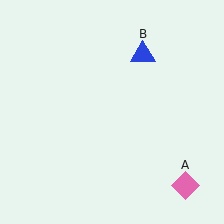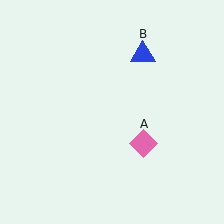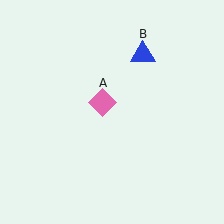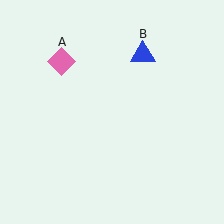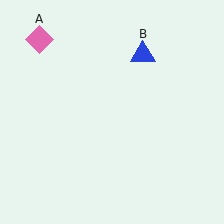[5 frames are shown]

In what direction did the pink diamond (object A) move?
The pink diamond (object A) moved up and to the left.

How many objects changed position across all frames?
1 object changed position: pink diamond (object A).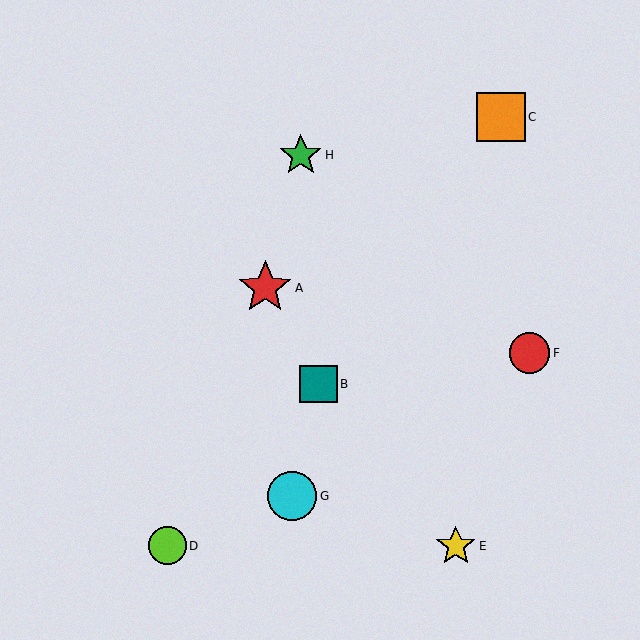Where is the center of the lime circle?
The center of the lime circle is at (168, 546).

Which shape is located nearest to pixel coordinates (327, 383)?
The teal square (labeled B) at (318, 384) is nearest to that location.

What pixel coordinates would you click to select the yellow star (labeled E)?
Click at (456, 546) to select the yellow star E.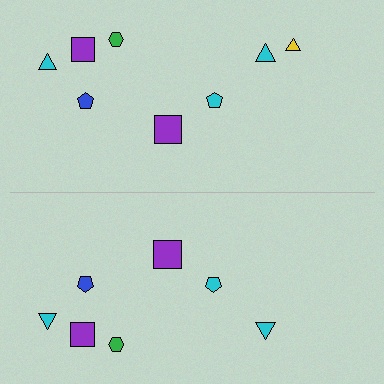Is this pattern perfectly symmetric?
No, the pattern is not perfectly symmetric. A yellow triangle is missing from the bottom side.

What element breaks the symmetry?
A yellow triangle is missing from the bottom side.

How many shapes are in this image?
There are 15 shapes in this image.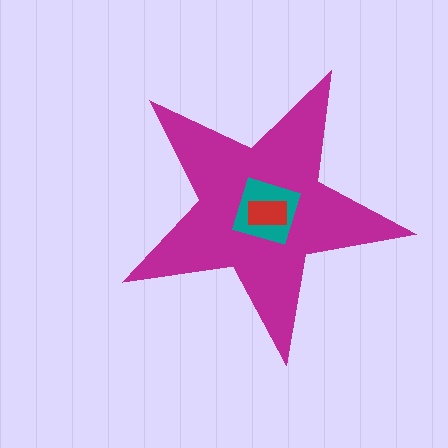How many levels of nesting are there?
3.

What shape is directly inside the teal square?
The red rectangle.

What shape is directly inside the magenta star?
The teal square.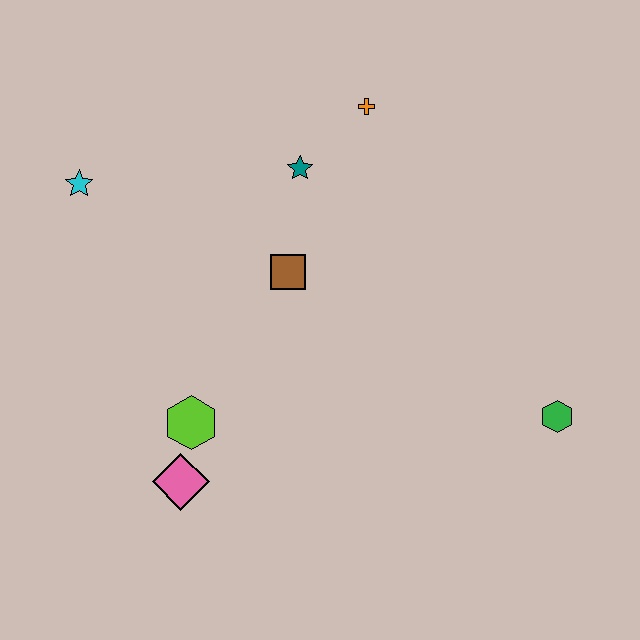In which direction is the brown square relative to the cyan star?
The brown square is to the right of the cyan star.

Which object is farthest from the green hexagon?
The cyan star is farthest from the green hexagon.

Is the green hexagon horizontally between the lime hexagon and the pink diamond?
No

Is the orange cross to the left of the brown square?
No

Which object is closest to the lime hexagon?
The pink diamond is closest to the lime hexagon.